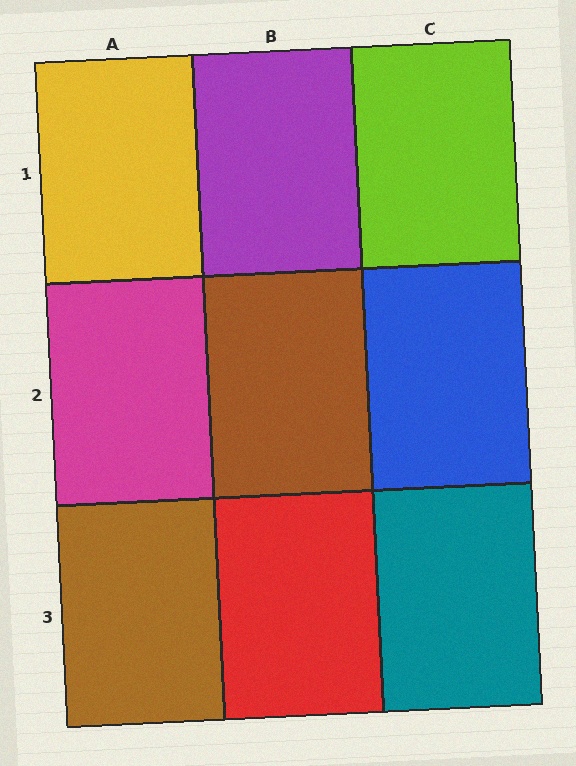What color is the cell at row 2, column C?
Blue.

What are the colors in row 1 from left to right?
Yellow, purple, lime.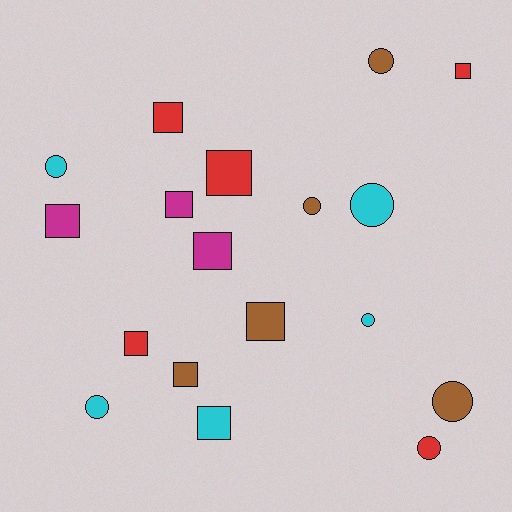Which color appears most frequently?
Brown, with 5 objects.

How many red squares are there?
There are 4 red squares.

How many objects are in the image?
There are 18 objects.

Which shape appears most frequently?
Square, with 10 objects.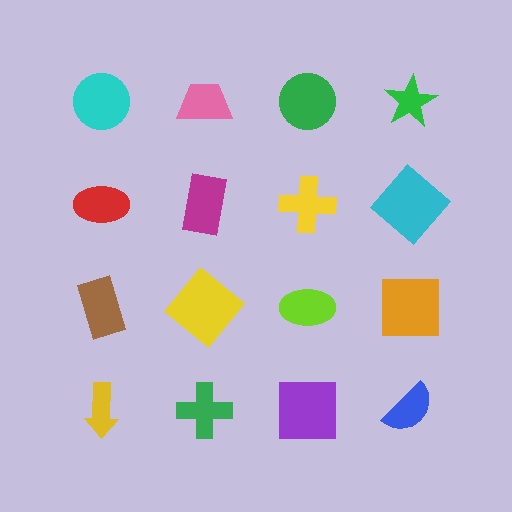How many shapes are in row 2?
4 shapes.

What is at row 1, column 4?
A green star.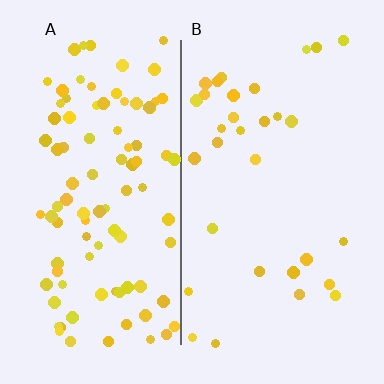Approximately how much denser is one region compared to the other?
Approximately 3.0× — region A over region B.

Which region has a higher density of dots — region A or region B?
A (the left).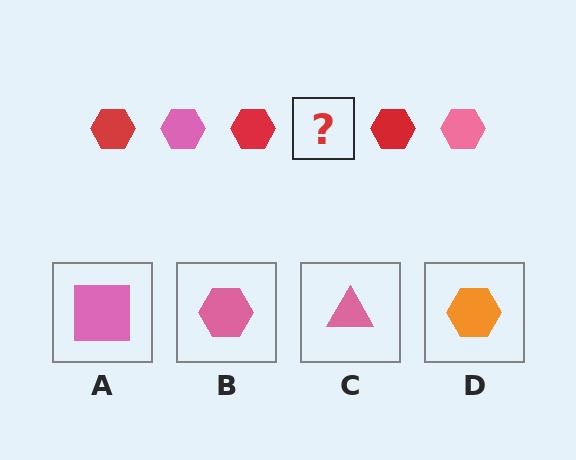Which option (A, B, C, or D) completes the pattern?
B.